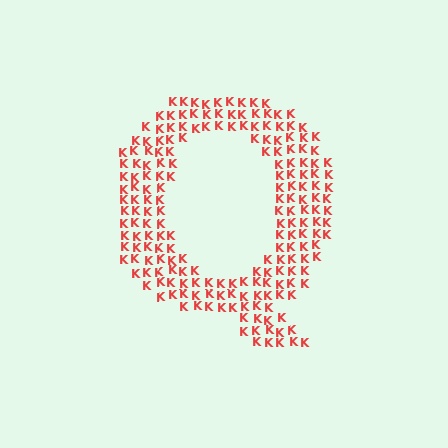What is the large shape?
The large shape is the letter Q.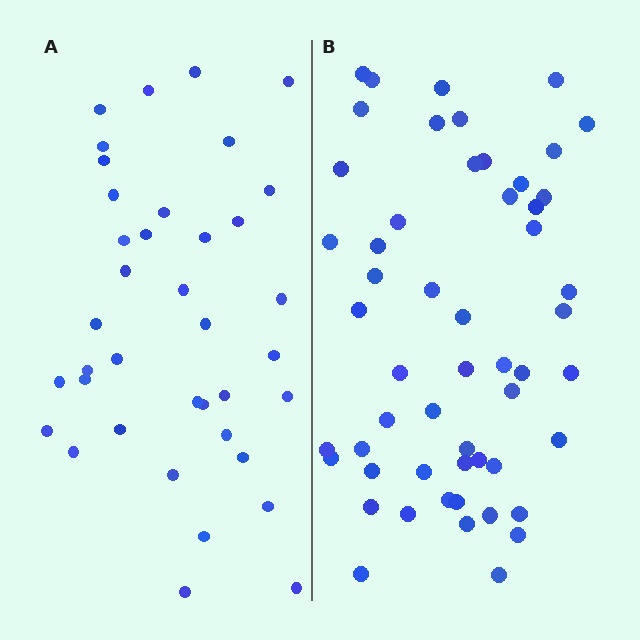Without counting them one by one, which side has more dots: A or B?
Region B (the right region) has more dots.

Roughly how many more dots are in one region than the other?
Region B has approximately 15 more dots than region A.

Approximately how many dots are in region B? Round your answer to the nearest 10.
About 50 dots. (The exact count is 54, which rounds to 50.)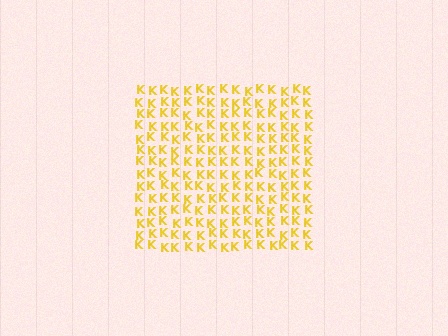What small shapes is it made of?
It is made of small letter K's.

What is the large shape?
The large shape is a square.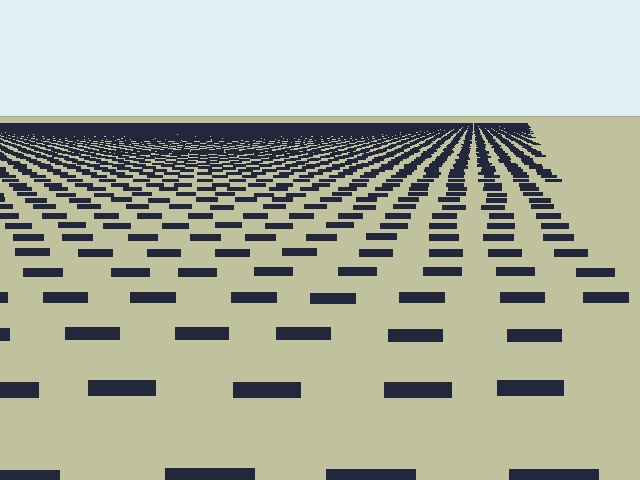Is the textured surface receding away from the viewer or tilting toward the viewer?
The surface is receding away from the viewer. Texture elements get smaller and denser toward the top.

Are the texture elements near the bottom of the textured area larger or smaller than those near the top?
Larger. Near the bottom, elements are closer to the viewer and appear at a bigger on-screen size.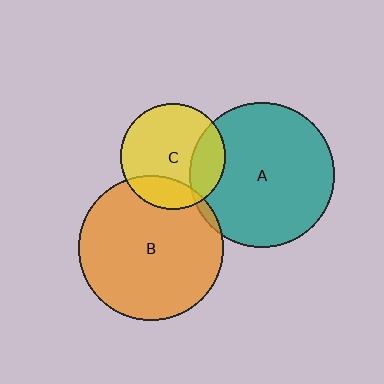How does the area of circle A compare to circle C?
Approximately 1.9 times.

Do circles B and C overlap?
Yes.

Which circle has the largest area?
Circle A (teal).